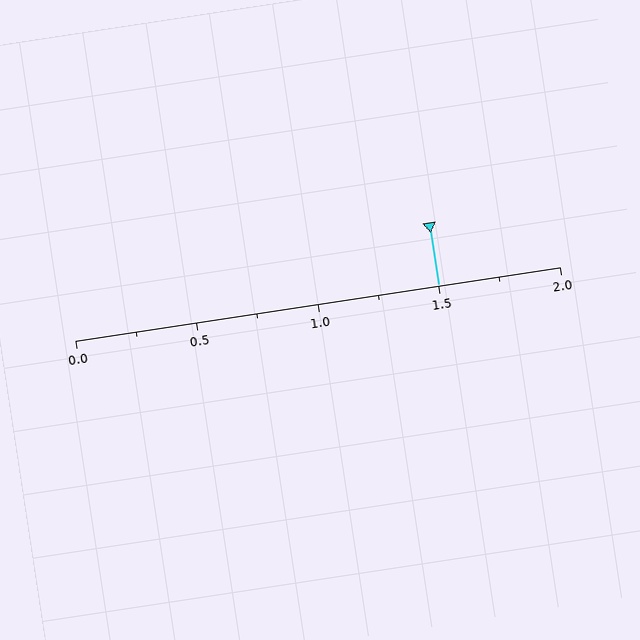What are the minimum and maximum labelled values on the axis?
The axis runs from 0.0 to 2.0.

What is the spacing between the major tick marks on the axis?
The major ticks are spaced 0.5 apart.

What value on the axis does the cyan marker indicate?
The marker indicates approximately 1.5.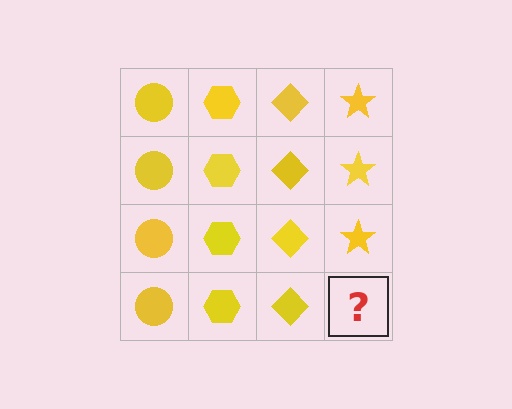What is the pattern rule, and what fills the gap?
The rule is that each column has a consistent shape. The gap should be filled with a yellow star.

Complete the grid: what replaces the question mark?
The question mark should be replaced with a yellow star.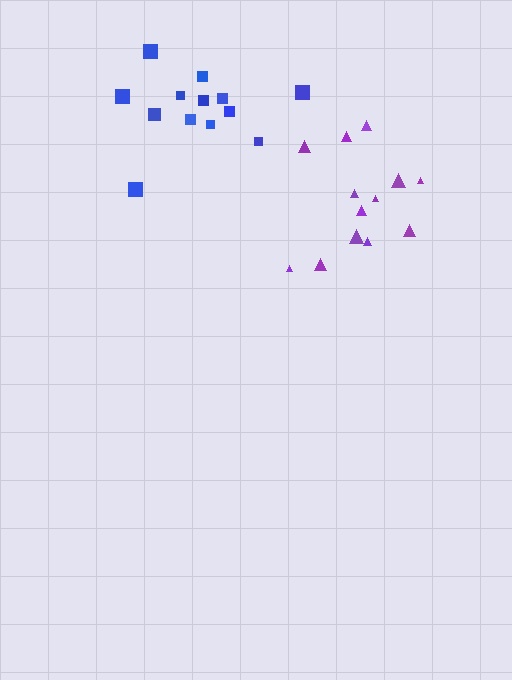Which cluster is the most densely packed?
Blue.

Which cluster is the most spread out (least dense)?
Purple.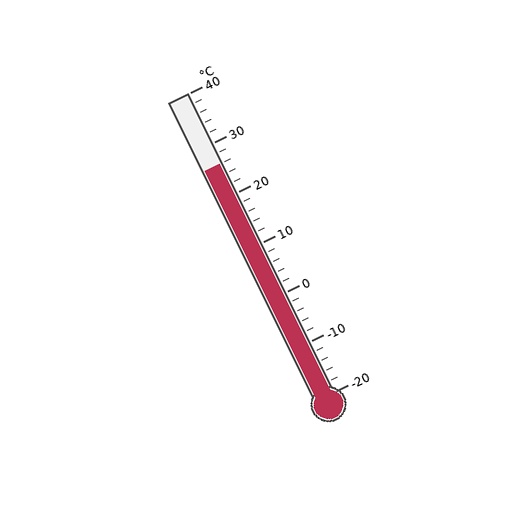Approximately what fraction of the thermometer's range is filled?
The thermometer is filled to approximately 75% of its range.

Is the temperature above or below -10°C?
The temperature is above -10°C.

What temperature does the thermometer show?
The thermometer shows approximately 26°C.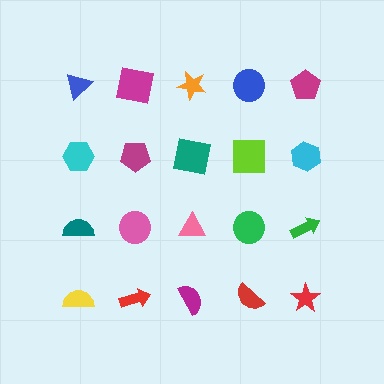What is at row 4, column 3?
A magenta semicircle.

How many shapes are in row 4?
5 shapes.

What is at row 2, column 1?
A cyan hexagon.